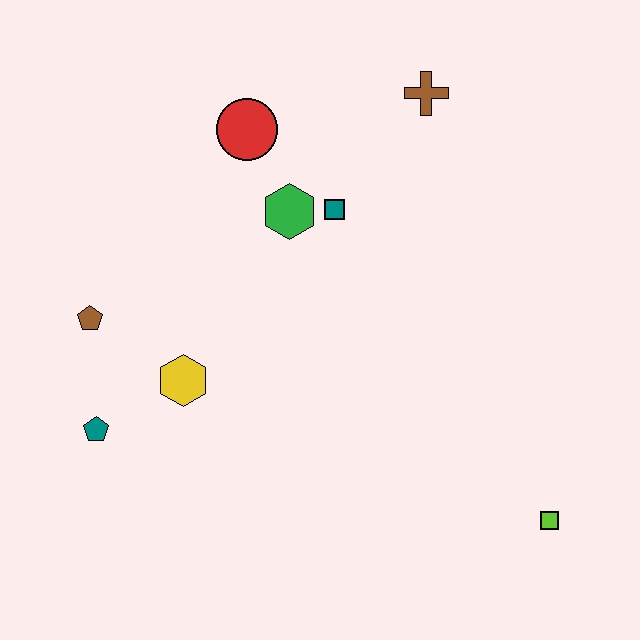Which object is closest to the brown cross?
The teal square is closest to the brown cross.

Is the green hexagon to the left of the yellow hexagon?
No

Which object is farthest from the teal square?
The lime square is farthest from the teal square.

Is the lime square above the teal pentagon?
No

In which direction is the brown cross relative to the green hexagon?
The brown cross is to the right of the green hexagon.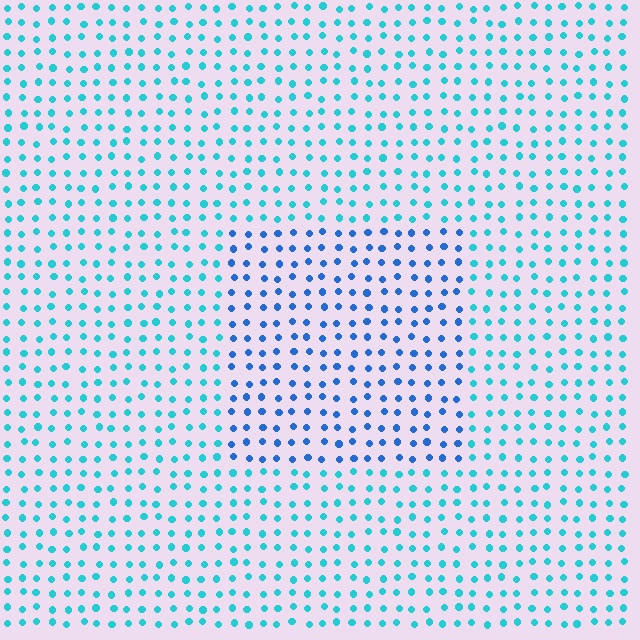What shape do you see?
I see a rectangle.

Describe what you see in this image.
The image is filled with small cyan elements in a uniform arrangement. A rectangle-shaped region is visible where the elements are tinted to a slightly different hue, forming a subtle color boundary.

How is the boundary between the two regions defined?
The boundary is defined purely by a slight shift in hue (about 33 degrees). Spacing, size, and orientation are identical on both sides.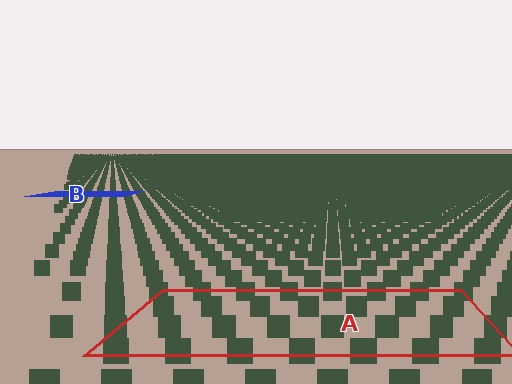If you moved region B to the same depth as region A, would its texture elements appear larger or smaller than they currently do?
They would appear larger. At a closer depth, the same texture elements are projected at a bigger on-screen size.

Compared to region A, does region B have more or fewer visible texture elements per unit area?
Region B has more texture elements per unit area — they are packed more densely because it is farther away.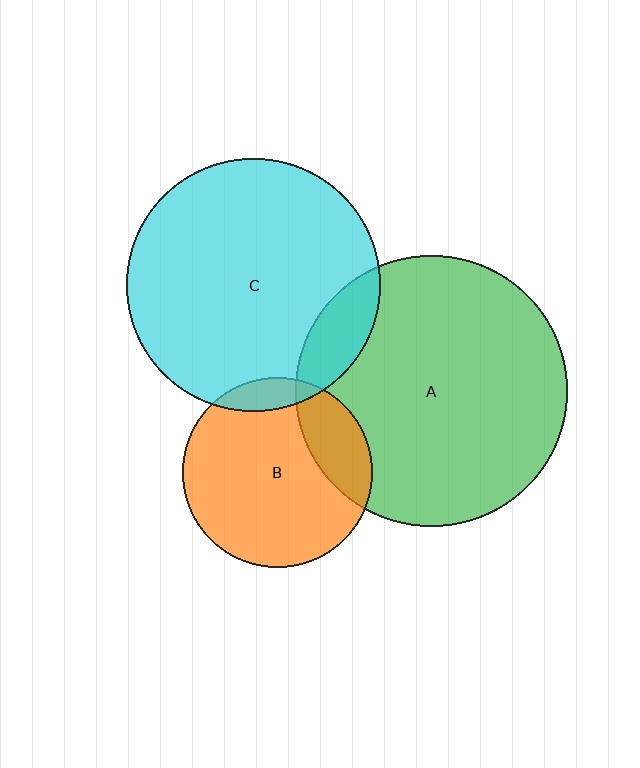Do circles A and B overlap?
Yes.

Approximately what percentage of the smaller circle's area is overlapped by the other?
Approximately 20%.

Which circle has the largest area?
Circle A (green).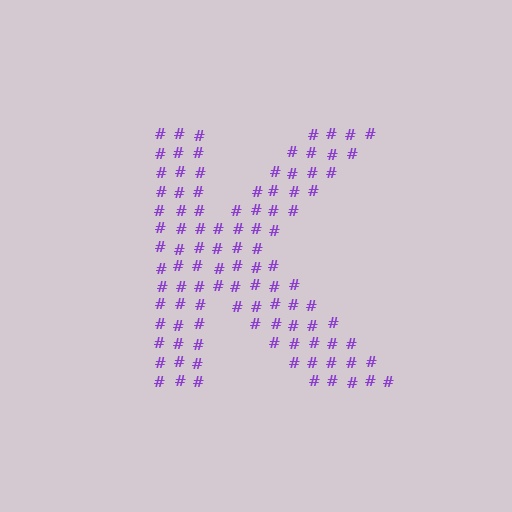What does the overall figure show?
The overall figure shows the letter K.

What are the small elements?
The small elements are hash symbols.